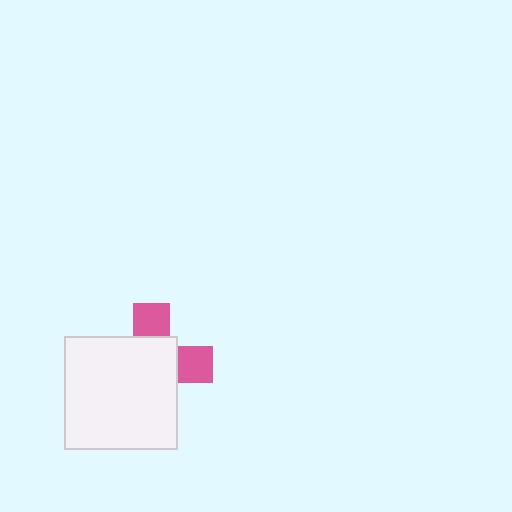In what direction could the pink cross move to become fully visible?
The pink cross could move toward the upper-right. That would shift it out from behind the white square entirely.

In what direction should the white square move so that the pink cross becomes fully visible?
The white square should move toward the lower-left. That is the shortest direction to clear the overlap and leave the pink cross fully visible.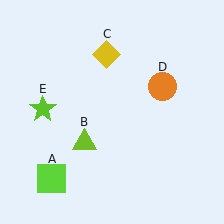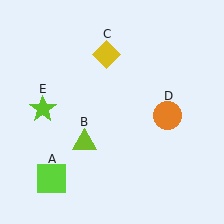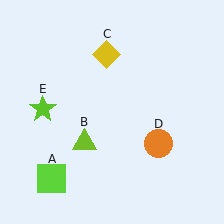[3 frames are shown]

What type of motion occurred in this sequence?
The orange circle (object D) rotated clockwise around the center of the scene.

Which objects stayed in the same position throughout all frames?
Lime square (object A) and lime triangle (object B) and yellow diamond (object C) and lime star (object E) remained stationary.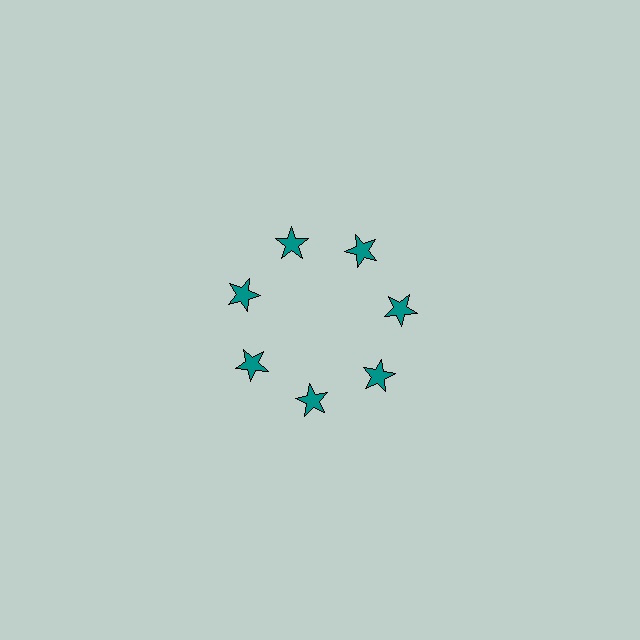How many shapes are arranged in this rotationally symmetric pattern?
There are 7 shapes, arranged in 7 groups of 1.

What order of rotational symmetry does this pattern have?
This pattern has 7-fold rotational symmetry.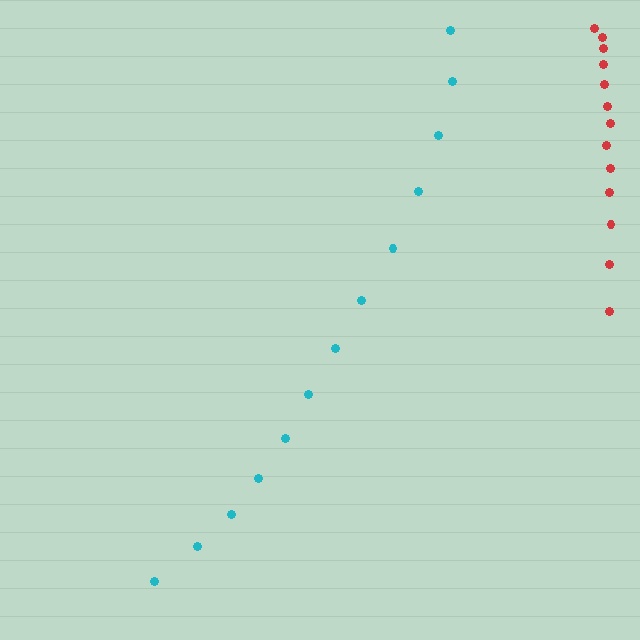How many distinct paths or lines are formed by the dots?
There are 2 distinct paths.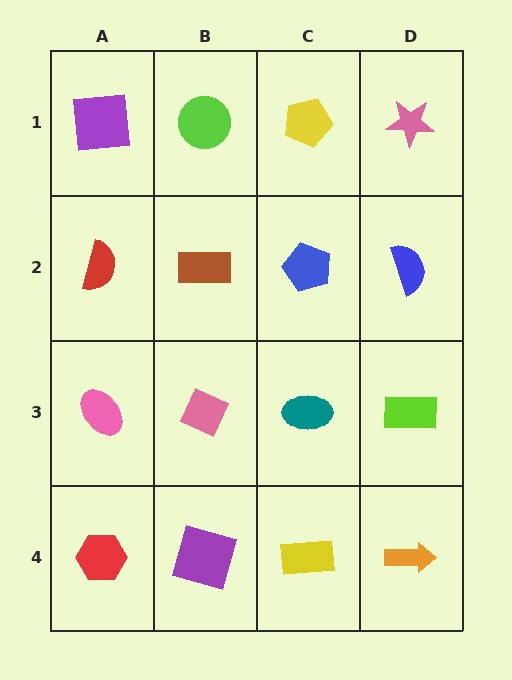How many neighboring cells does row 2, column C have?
4.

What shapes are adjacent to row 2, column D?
A pink star (row 1, column D), a lime rectangle (row 3, column D), a blue pentagon (row 2, column C).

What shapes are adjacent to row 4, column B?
A pink diamond (row 3, column B), a red hexagon (row 4, column A), a yellow rectangle (row 4, column C).